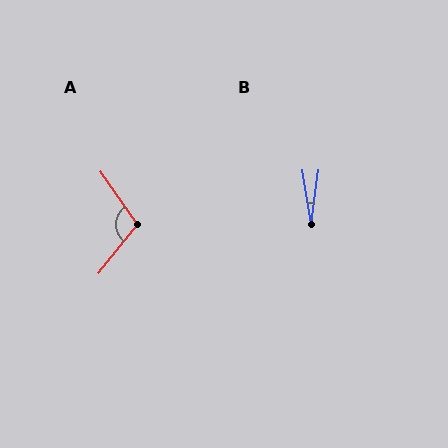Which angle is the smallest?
B, at approximately 17 degrees.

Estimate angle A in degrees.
Approximately 107 degrees.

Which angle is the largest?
A, at approximately 107 degrees.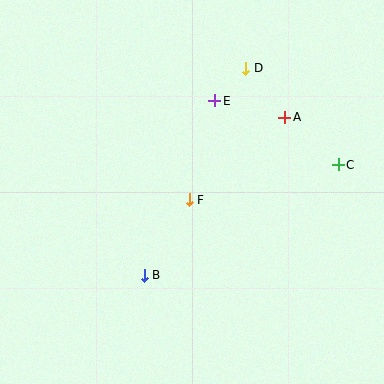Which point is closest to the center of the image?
Point F at (189, 200) is closest to the center.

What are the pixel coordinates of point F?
Point F is at (189, 200).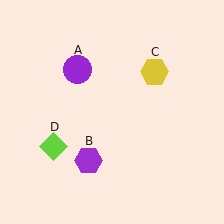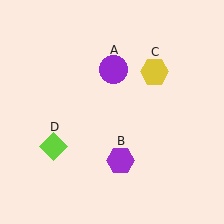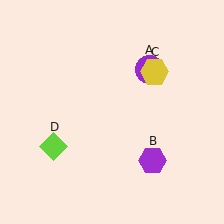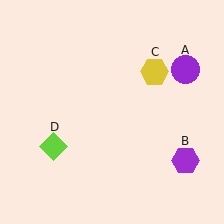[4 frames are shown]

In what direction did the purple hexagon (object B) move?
The purple hexagon (object B) moved right.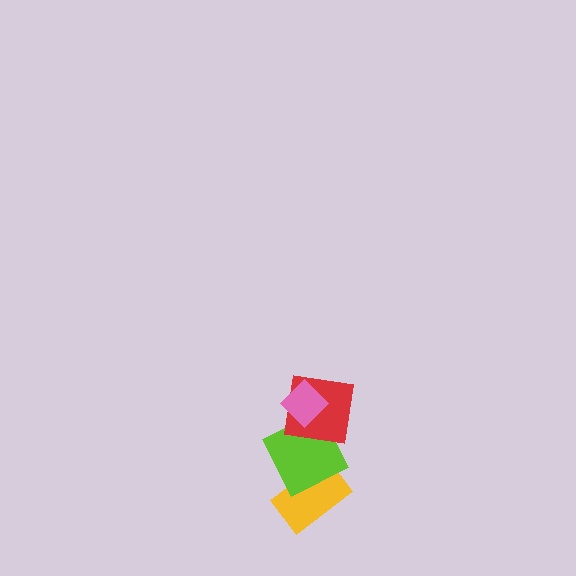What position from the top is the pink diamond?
The pink diamond is 1st from the top.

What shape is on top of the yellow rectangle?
The lime square is on top of the yellow rectangle.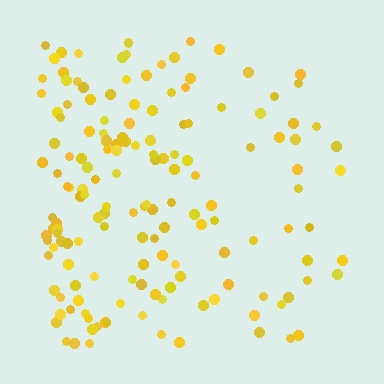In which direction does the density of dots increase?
From right to left, with the left side densest.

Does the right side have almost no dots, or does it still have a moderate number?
Still a moderate number, just noticeably fewer than the left.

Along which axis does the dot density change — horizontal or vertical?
Horizontal.